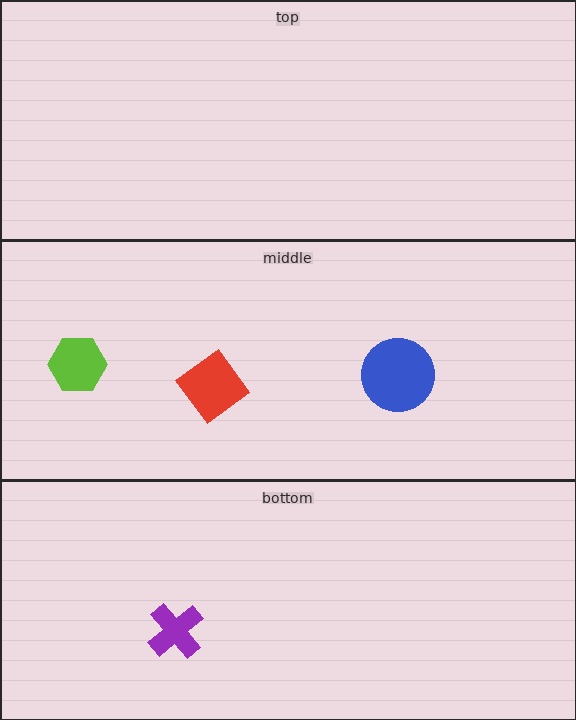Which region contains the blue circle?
The middle region.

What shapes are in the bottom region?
The purple cross.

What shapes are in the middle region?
The blue circle, the red diamond, the lime hexagon.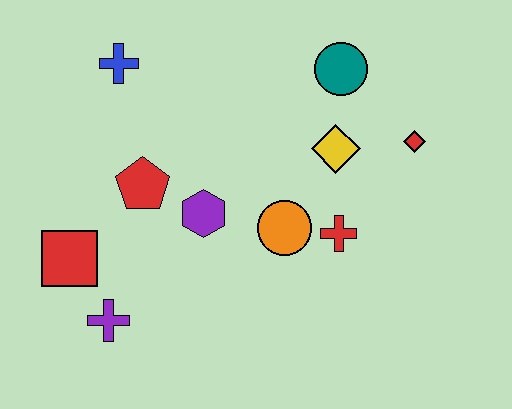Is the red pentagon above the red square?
Yes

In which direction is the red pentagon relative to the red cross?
The red pentagon is to the left of the red cross.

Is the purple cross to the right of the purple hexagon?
No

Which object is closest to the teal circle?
The yellow diamond is closest to the teal circle.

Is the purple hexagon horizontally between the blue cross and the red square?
No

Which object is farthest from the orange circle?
The blue cross is farthest from the orange circle.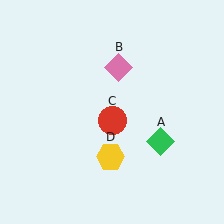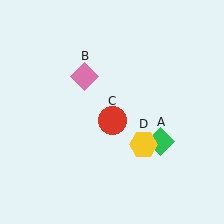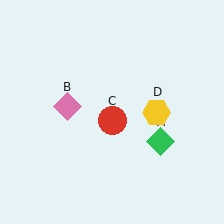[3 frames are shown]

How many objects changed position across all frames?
2 objects changed position: pink diamond (object B), yellow hexagon (object D).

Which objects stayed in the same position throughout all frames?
Green diamond (object A) and red circle (object C) remained stationary.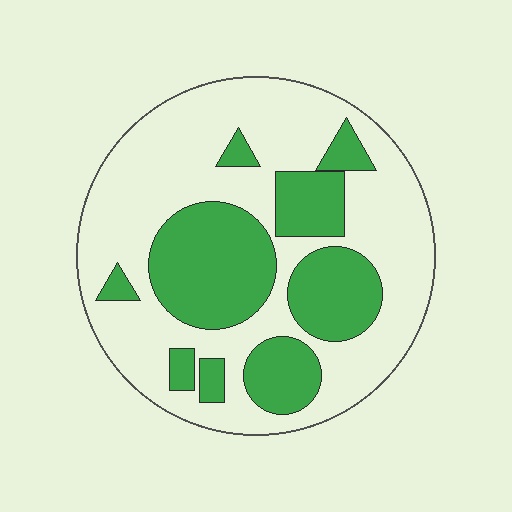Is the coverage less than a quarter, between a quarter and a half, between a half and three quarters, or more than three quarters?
Between a quarter and a half.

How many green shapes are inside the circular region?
9.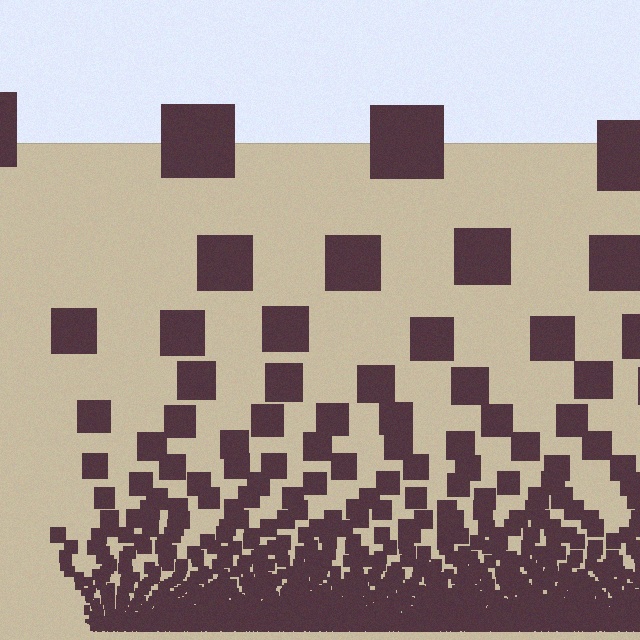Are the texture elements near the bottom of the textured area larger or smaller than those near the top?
Smaller. The gradient is inverted — elements near the bottom are smaller and denser.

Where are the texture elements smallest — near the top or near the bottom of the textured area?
Near the bottom.